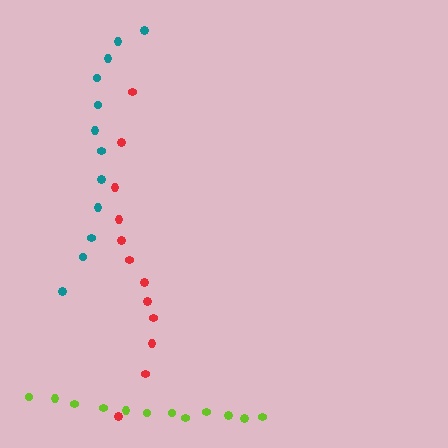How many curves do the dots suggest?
There are 3 distinct paths.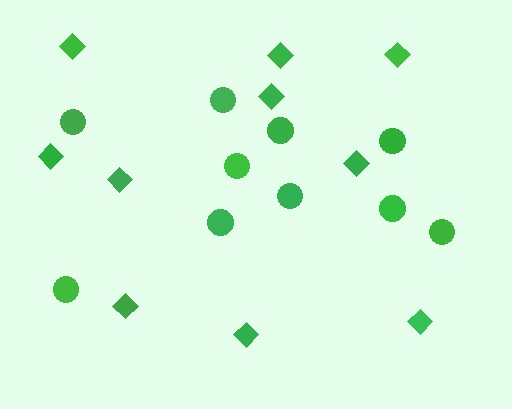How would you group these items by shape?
There are 2 groups: one group of circles (10) and one group of diamonds (10).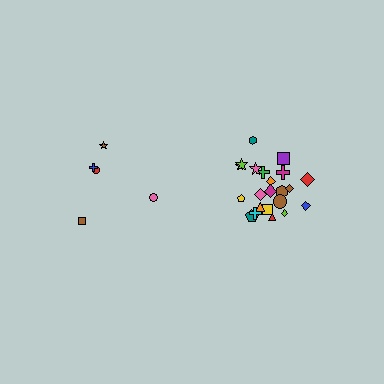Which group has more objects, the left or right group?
The right group.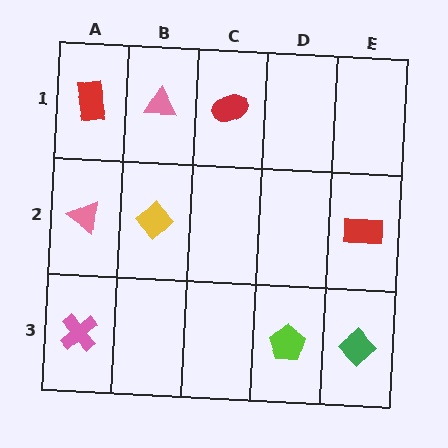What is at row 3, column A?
A pink cross.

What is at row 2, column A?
A pink triangle.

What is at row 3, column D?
A lime pentagon.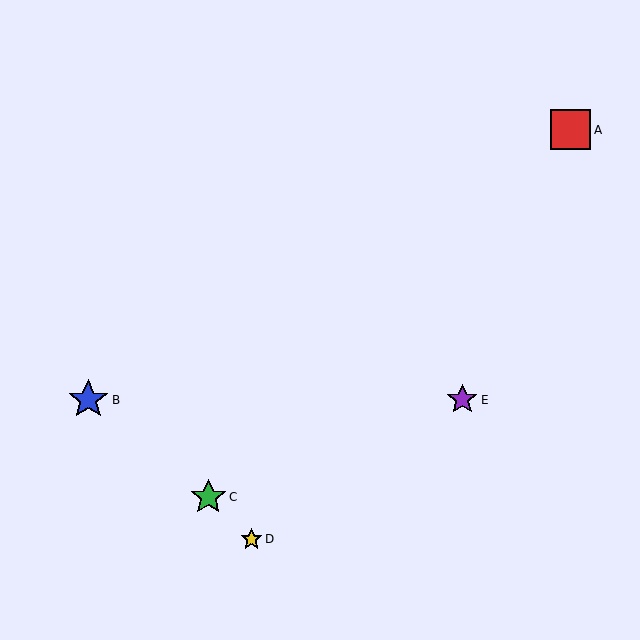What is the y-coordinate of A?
Object A is at y≈130.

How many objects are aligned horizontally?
2 objects (B, E) are aligned horizontally.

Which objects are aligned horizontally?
Objects B, E are aligned horizontally.